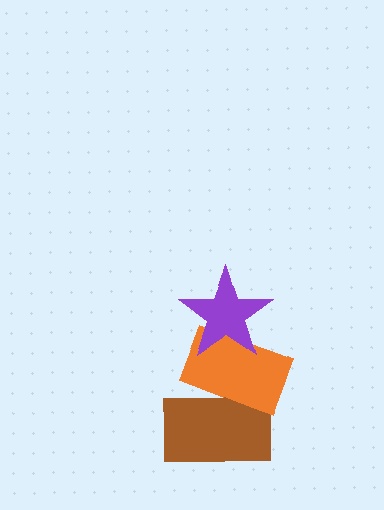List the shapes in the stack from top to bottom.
From top to bottom: the purple star, the orange rectangle, the brown rectangle.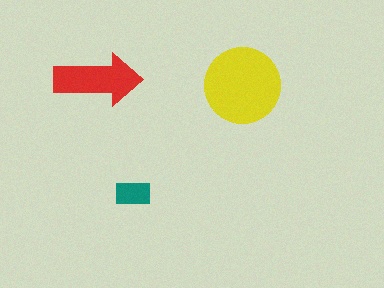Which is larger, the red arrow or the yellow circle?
The yellow circle.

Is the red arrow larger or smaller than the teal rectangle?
Larger.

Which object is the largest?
The yellow circle.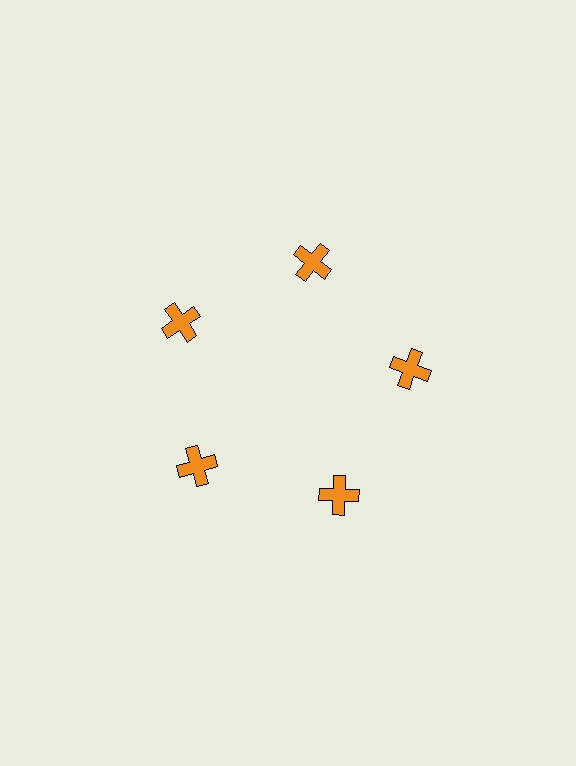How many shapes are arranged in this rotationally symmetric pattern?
There are 5 shapes, arranged in 5 groups of 1.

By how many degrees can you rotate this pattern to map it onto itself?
The pattern maps onto itself every 72 degrees of rotation.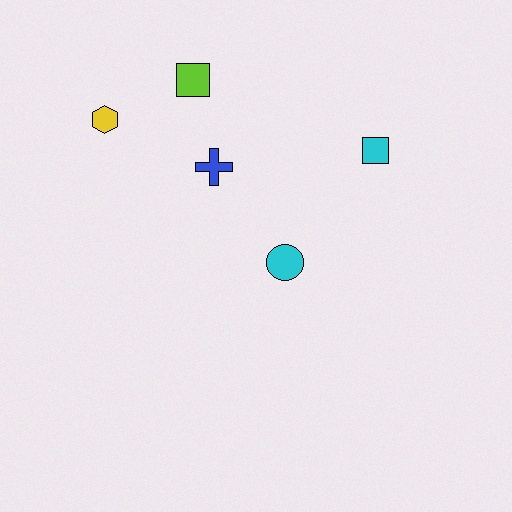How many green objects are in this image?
There are no green objects.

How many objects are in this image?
There are 5 objects.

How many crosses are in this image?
There is 1 cross.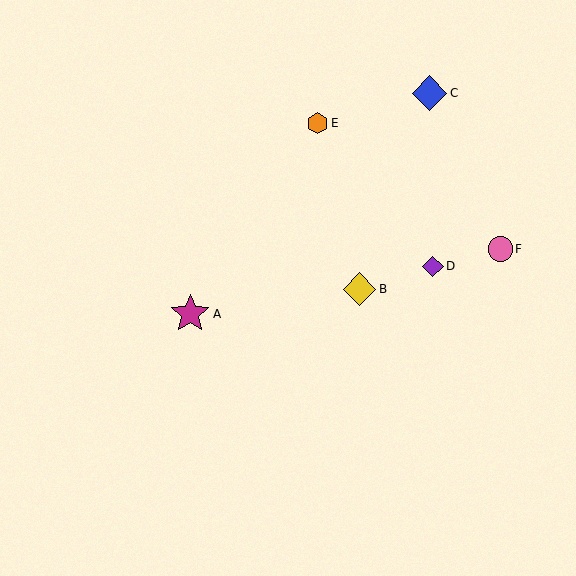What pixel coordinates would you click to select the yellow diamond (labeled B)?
Click at (360, 289) to select the yellow diamond B.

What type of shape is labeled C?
Shape C is a blue diamond.